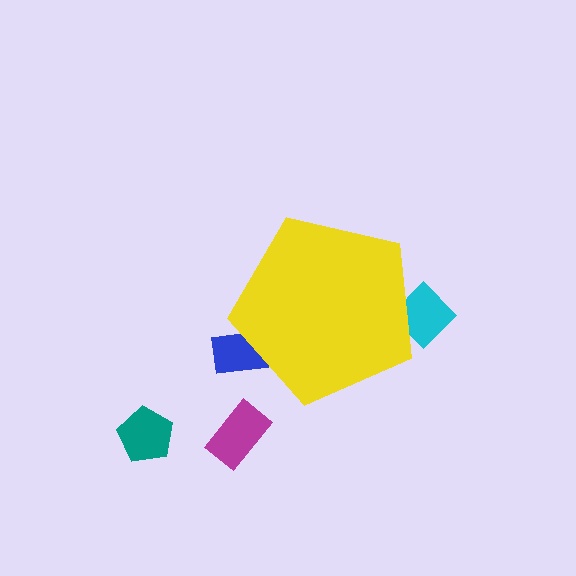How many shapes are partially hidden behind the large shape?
2 shapes are partially hidden.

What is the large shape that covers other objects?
A yellow pentagon.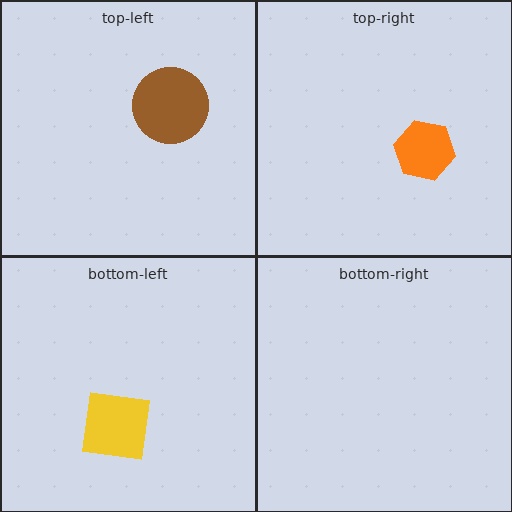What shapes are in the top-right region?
The orange hexagon.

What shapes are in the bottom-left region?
The yellow square.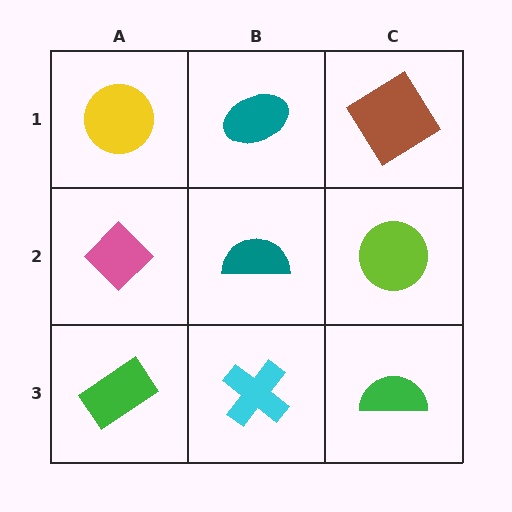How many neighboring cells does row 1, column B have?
3.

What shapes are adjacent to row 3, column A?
A pink diamond (row 2, column A), a cyan cross (row 3, column B).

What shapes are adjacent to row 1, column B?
A teal semicircle (row 2, column B), a yellow circle (row 1, column A), a brown diamond (row 1, column C).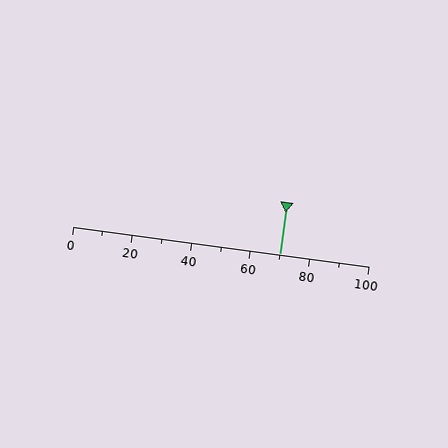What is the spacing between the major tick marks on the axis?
The major ticks are spaced 20 apart.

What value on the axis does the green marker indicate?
The marker indicates approximately 70.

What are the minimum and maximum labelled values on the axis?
The axis runs from 0 to 100.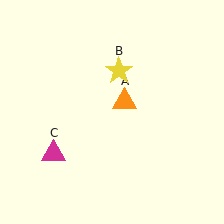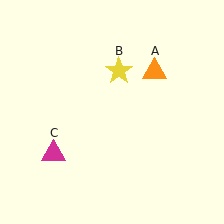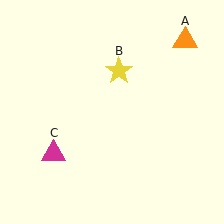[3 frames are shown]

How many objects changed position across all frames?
1 object changed position: orange triangle (object A).